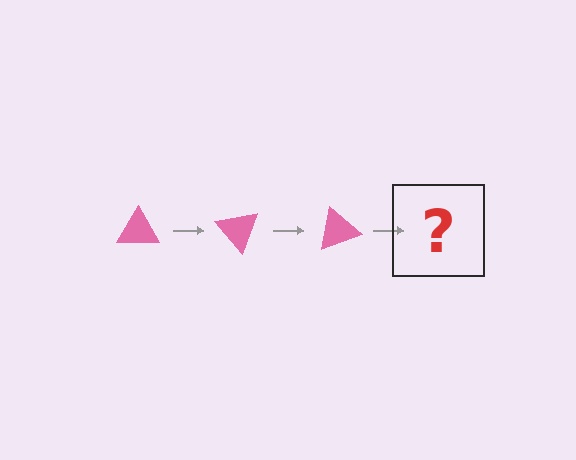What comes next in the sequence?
The next element should be a pink triangle rotated 150 degrees.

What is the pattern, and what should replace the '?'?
The pattern is that the triangle rotates 50 degrees each step. The '?' should be a pink triangle rotated 150 degrees.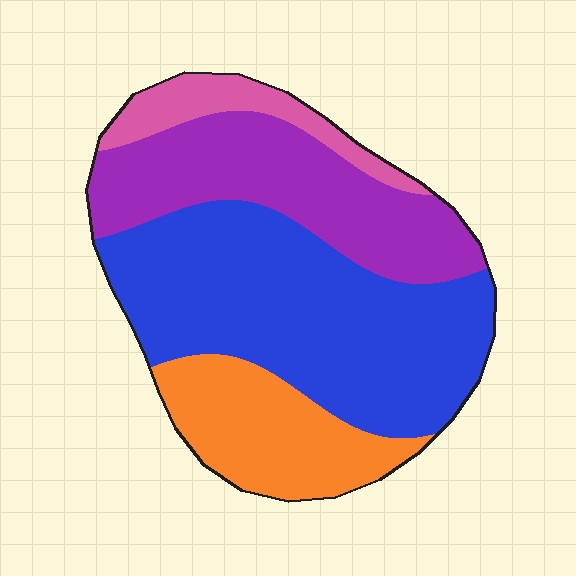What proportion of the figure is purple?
Purple covers 27% of the figure.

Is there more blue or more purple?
Blue.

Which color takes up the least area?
Pink, at roughly 10%.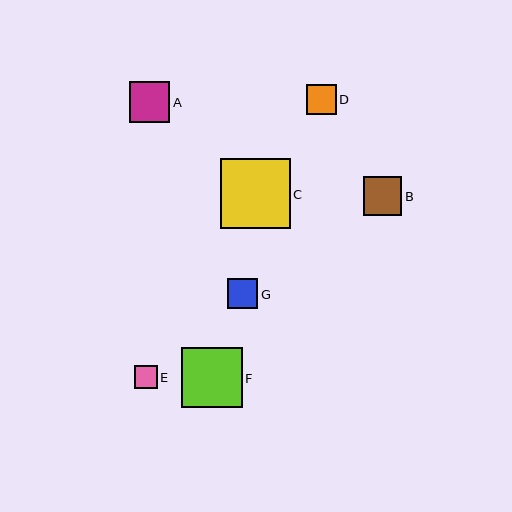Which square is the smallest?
Square E is the smallest with a size of approximately 23 pixels.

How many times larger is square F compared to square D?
Square F is approximately 2.0 times the size of square D.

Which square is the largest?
Square C is the largest with a size of approximately 69 pixels.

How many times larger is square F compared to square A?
Square F is approximately 1.5 times the size of square A.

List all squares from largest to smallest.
From largest to smallest: C, F, A, B, D, G, E.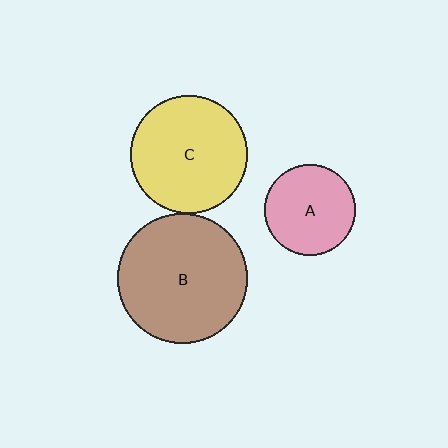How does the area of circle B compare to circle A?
Approximately 2.0 times.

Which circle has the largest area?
Circle B (brown).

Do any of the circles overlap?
No, none of the circles overlap.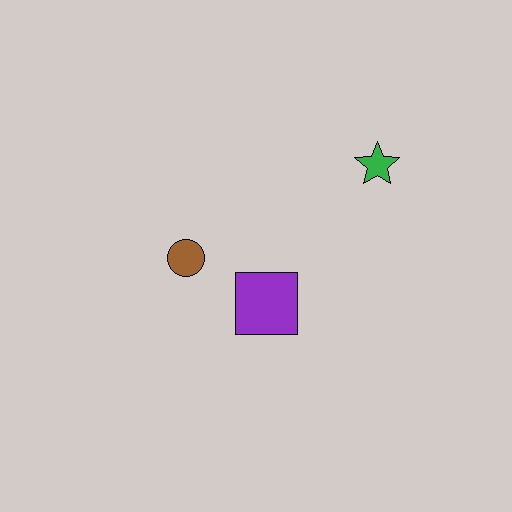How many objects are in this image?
There are 3 objects.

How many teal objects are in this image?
There are no teal objects.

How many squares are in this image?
There is 1 square.